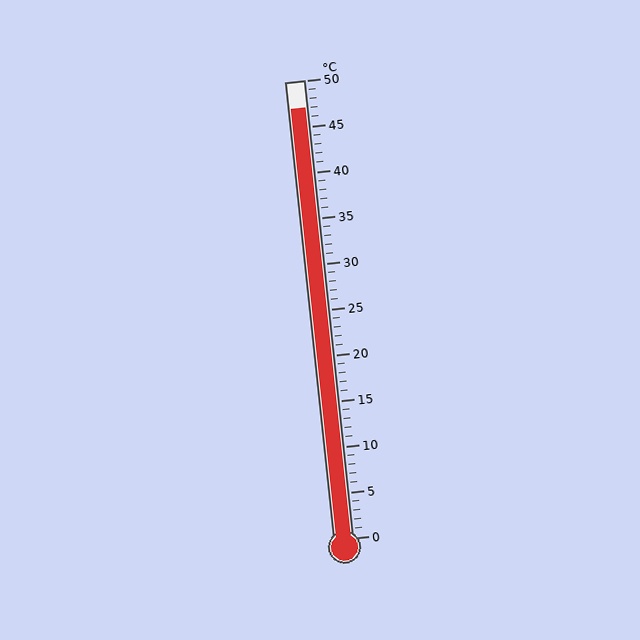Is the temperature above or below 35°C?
The temperature is above 35°C.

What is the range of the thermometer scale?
The thermometer scale ranges from 0°C to 50°C.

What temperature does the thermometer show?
The thermometer shows approximately 47°C.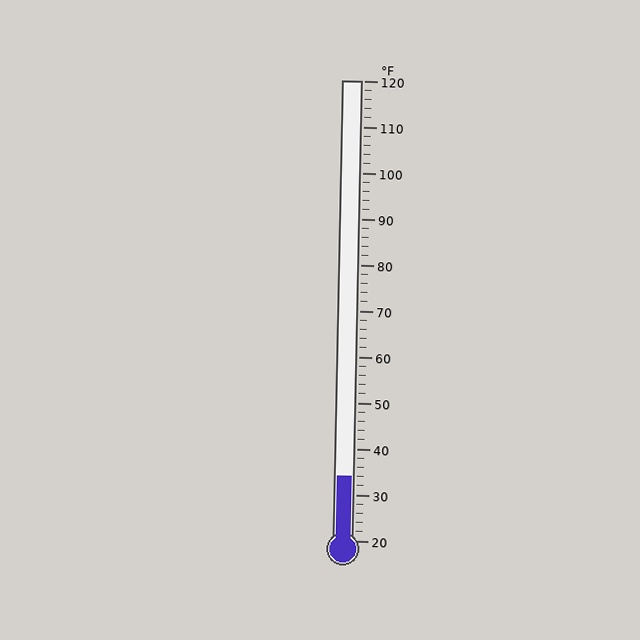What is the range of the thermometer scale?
The thermometer scale ranges from 20°F to 120°F.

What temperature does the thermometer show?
The thermometer shows approximately 34°F.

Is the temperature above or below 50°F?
The temperature is below 50°F.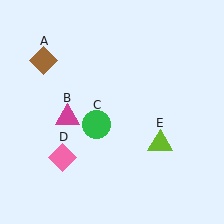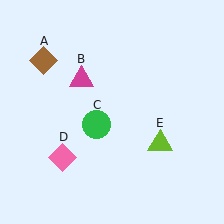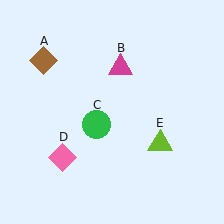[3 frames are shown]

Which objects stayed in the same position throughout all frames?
Brown diamond (object A) and green circle (object C) and pink diamond (object D) and lime triangle (object E) remained stationary.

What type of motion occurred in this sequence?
The magenta triangle (object B) rotated clockwise around the center of the scene.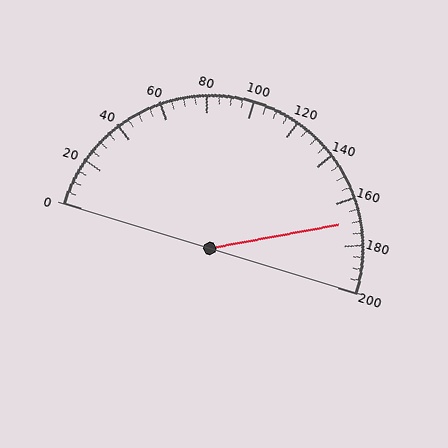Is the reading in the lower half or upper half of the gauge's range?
The reading is in the upper half of the range (0 to 200).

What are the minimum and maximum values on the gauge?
The gauge ranges from 0 to 200.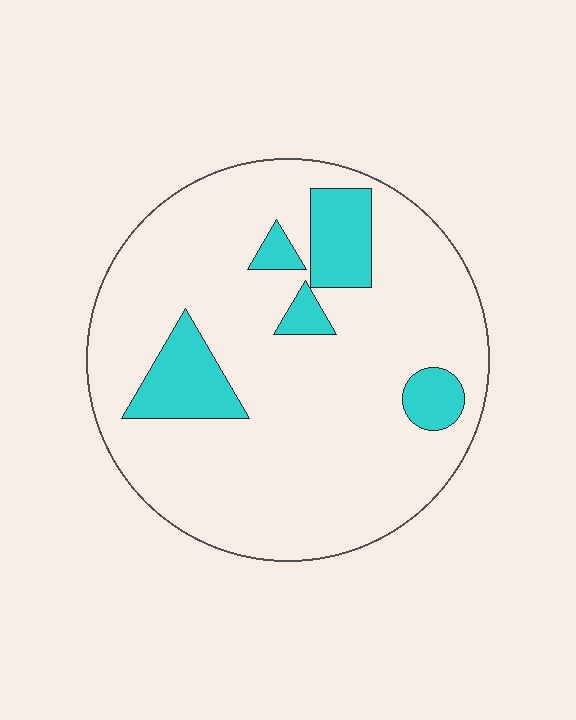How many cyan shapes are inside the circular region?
5.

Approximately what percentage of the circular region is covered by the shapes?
Approximately 15%.